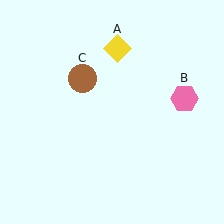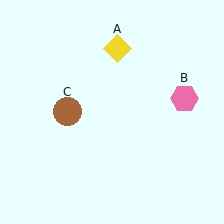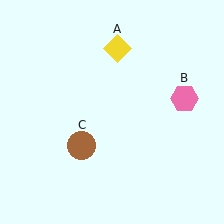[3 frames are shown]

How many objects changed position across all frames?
1 object changed position: brown circle (object C).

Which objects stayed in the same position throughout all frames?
Yellow diamond (object A) and pink hexagon (object B) remained stationary.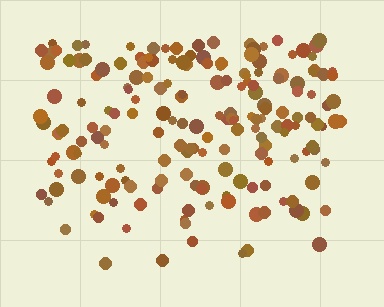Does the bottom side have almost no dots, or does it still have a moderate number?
Still a moderate number, just noticeably fewer than the top.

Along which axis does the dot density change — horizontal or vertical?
Vertical.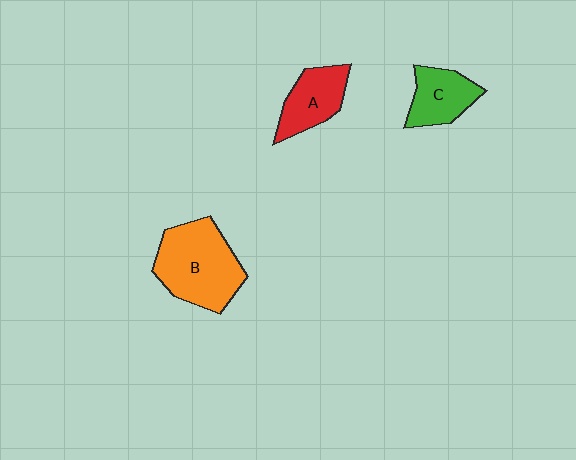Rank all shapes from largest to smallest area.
From largest to smallest: B (orange), A (red), C (green).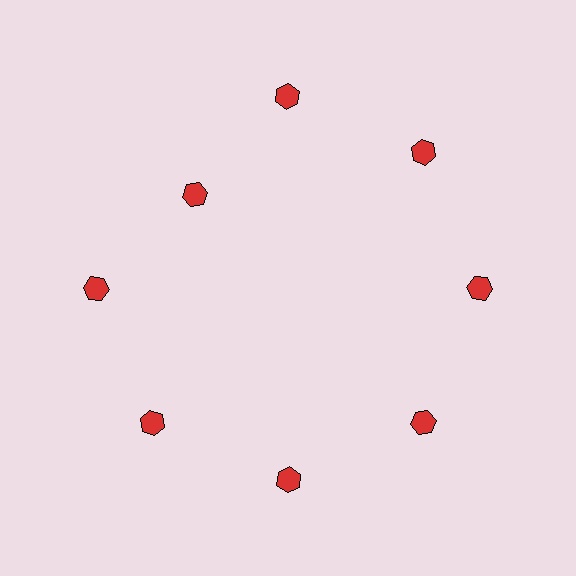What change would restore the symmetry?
The symmetry would be restored by moving it outward, back onto the ring so that all 8 hexagons sit at equal angles and equal distance from the center.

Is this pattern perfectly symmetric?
No. The 8 red hexagons are arranged in a ring, but one element near the 10 o'clock position is pulled inward toward the center, breaking the 8-fold rotational symmetry.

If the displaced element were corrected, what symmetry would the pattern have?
It would have 8-fold rotational symmetry — the pattern would map onto itself every 45 degrees.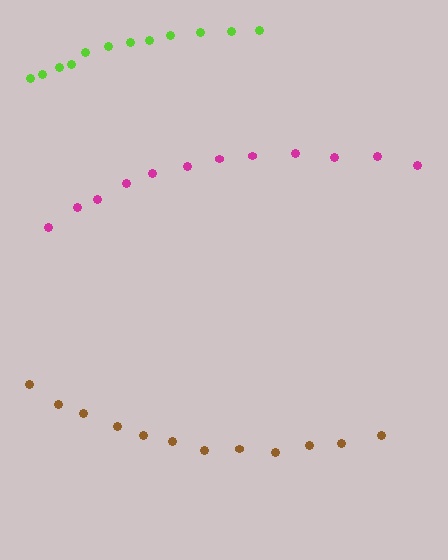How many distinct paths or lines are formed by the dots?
There are 3 distinct paths.